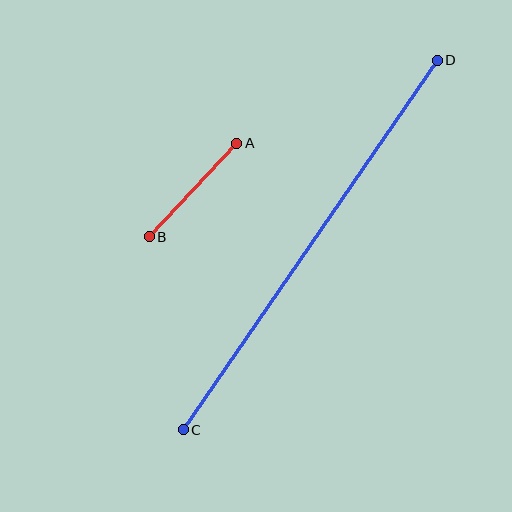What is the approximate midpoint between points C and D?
The midpoint is at approximately (310, 245) pixels.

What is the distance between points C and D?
The distance is approximately 449 pixels.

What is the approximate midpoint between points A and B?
The midpoint is at approximately (193, 190) pixels.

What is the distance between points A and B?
The distance is approximately 128 pixels.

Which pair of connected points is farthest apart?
Points C and D are farthest apart.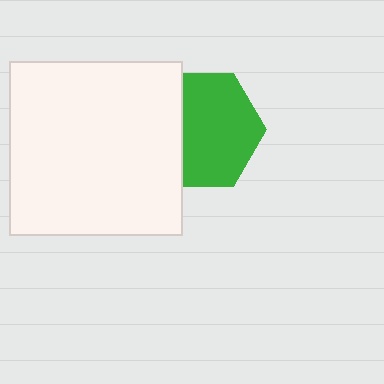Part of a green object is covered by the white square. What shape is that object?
It is a hexagon.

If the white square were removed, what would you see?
You would see the complete green hexagon.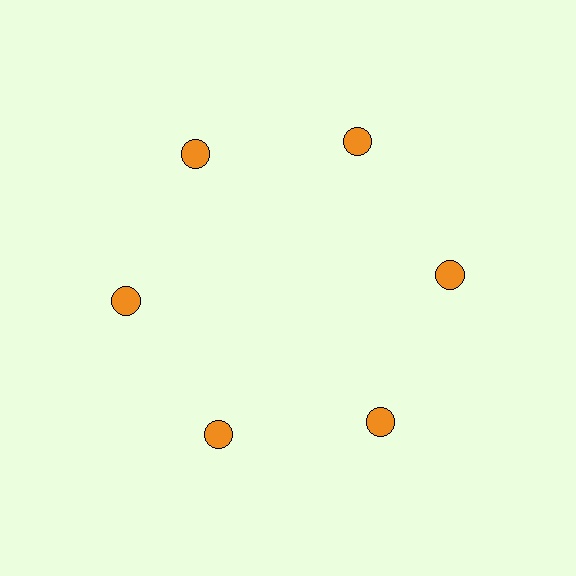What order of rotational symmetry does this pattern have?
This pattern has 6-fold rotational symmetry.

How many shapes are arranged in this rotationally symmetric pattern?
There are 6 shapes, arranged in 6 groups of 1.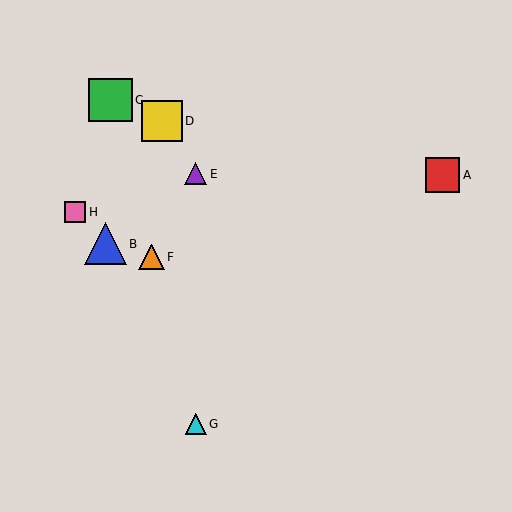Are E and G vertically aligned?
Yes, both are at x≈196.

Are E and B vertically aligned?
No, E is at x≈196 and B is at x≈105.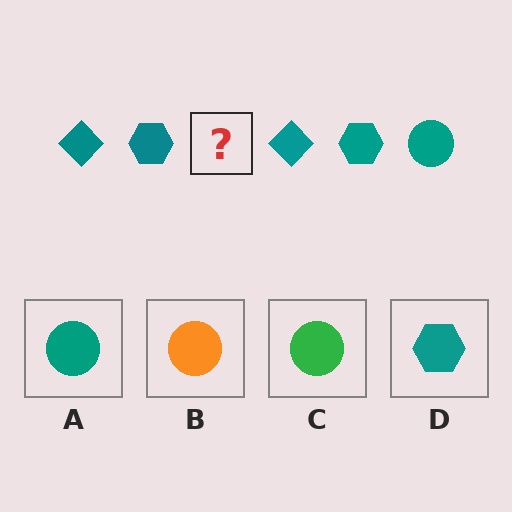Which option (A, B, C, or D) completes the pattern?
A.